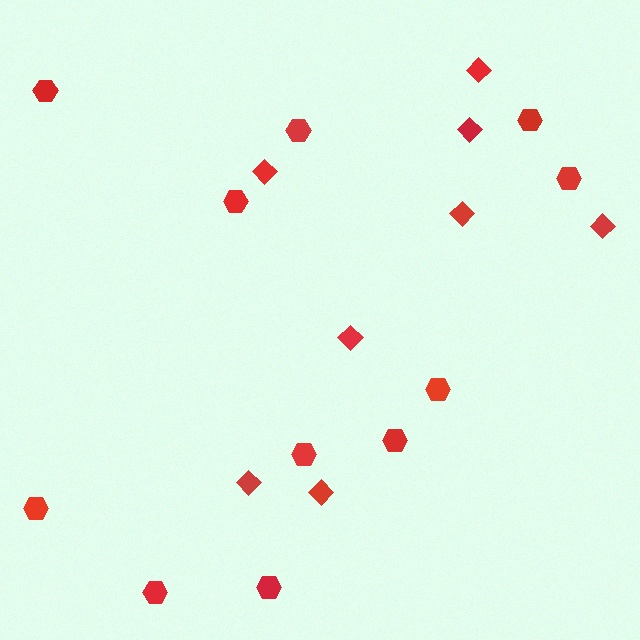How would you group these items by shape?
There are 2 groups: one group of hexagons (11) and one group of diamonds (8).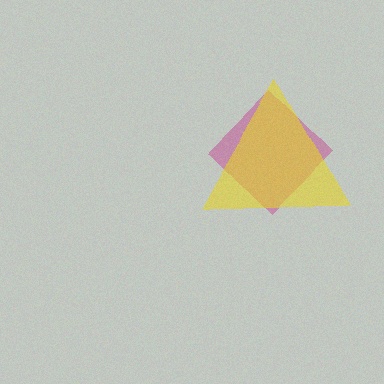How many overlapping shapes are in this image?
There are 2 overlapping shapes in the image.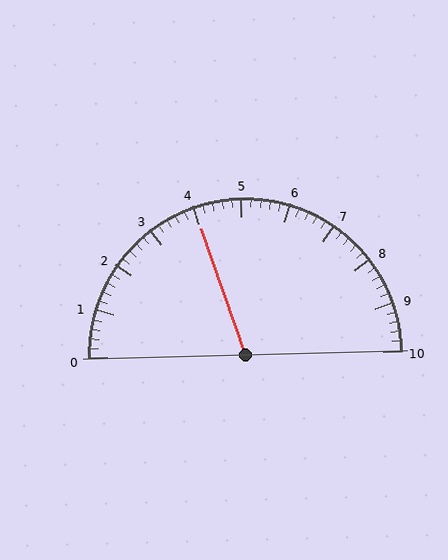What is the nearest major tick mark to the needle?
The nearest major tick mark is 4.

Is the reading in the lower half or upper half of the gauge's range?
The reading is in the lower half of the range (0 to 10).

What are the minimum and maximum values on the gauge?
The gauge ranges from 0 to 10.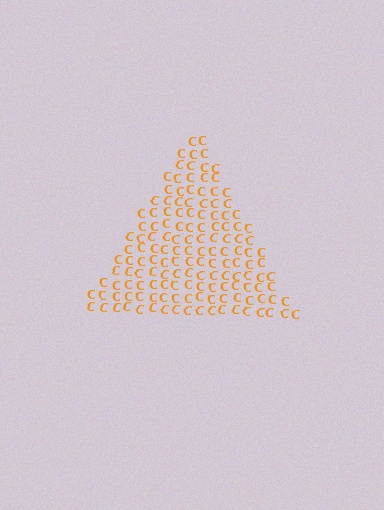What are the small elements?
The small elements are letter C's.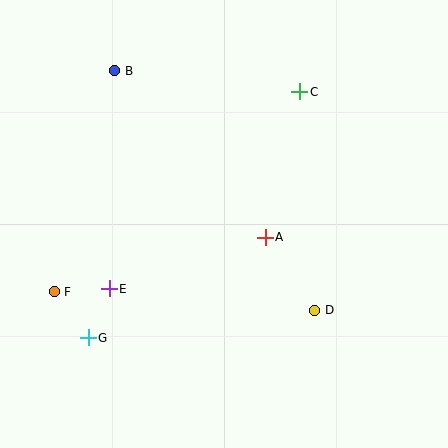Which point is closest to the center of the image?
Point A at (265, 237) is closest to the center.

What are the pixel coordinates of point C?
Point C is at (300, 92).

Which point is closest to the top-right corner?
Point C is closest to the top-right corner.